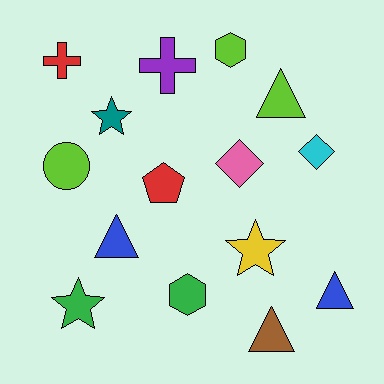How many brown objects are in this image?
There is 1 brown object.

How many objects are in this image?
There are 15 objects.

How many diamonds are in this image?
There are 2 diamonds.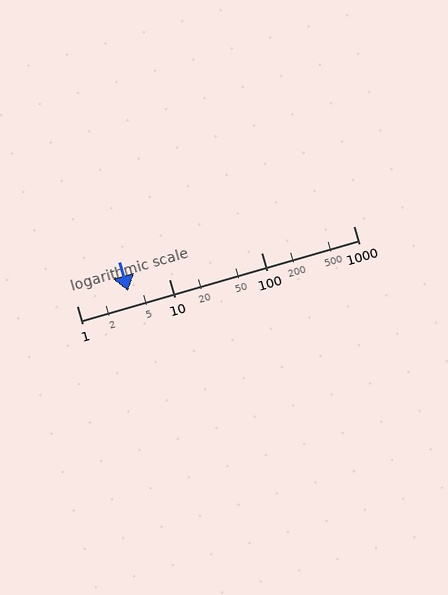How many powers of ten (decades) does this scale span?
The scale spans 3 decades, from 1 to 1000.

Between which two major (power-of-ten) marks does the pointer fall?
The pointer is between 1 and 10.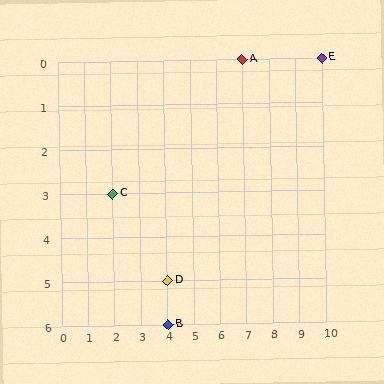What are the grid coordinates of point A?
Point A is at grid coordinates (7, 0).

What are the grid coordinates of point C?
Point C is at grid coordinates (2, 3).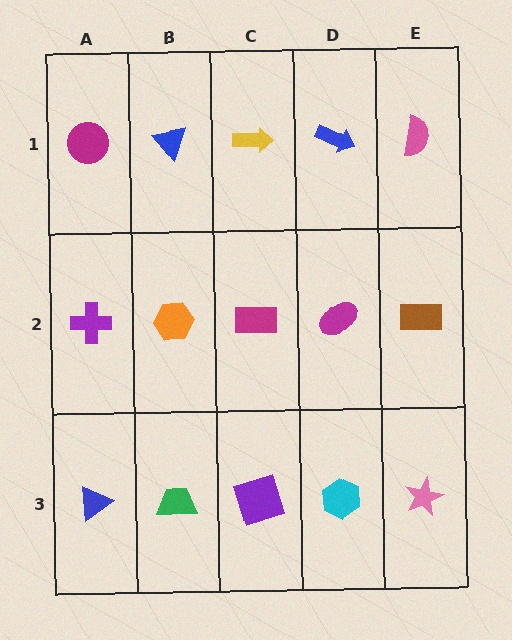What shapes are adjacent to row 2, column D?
A blue arrow (row 1, column D), a cyan hexagon (row 3, column D), a magenta rectangle (row 2, column C), a brown rectangle (row 2, column E).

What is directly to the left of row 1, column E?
A blue arrow.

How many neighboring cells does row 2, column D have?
4.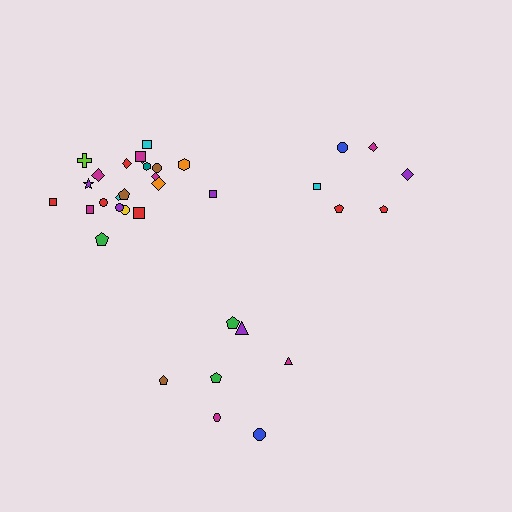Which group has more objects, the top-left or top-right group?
The top-left group.